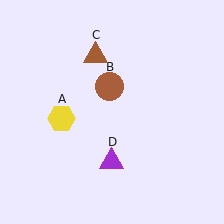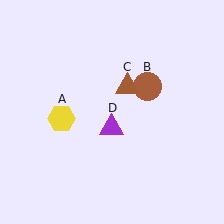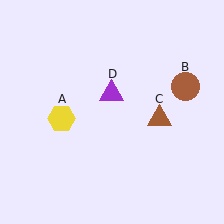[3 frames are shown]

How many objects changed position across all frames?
3 objects changed position: brown circle (object B), brown triangle (object C), purple triangle (object D).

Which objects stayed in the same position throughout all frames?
Yellow hexagon (object A) remained stationary.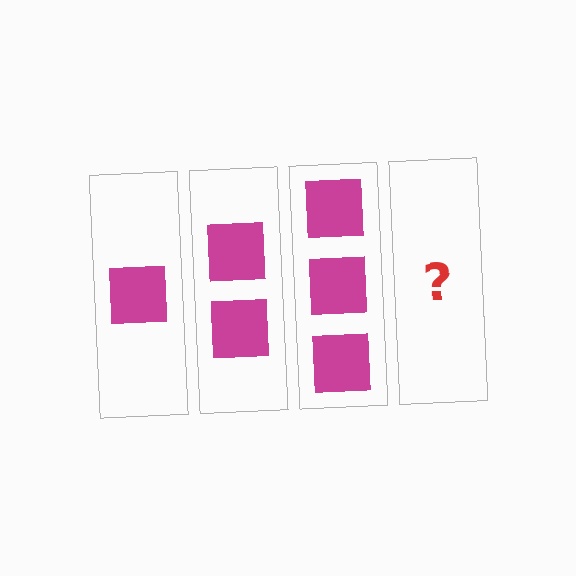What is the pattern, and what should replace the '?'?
The pattern is that each step adds one more square. The '?' should be 4 squares.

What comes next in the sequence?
The next element should be 4 squares.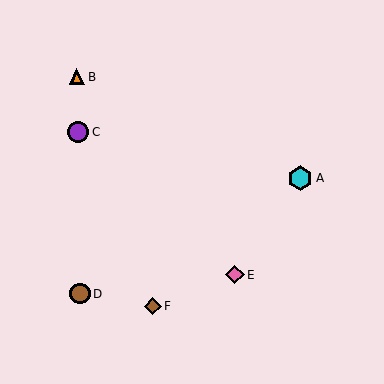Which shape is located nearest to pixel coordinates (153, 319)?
The brown diamond (labeled F) at (153, 306) is nearest to that location.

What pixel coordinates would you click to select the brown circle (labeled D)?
Click at (80, 294) to select the brown circle D.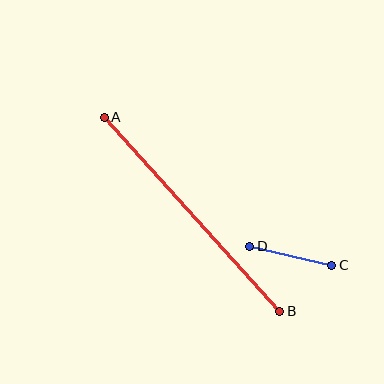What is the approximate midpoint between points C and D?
The midpoint is at approximately (291, 256) pixels.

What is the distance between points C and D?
The distance is approximately 84 pixels.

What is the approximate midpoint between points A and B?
The midpoint is at approximately (192, 214) pixels.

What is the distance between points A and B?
The distance is approximately 262 pixels.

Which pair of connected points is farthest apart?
Points A and B are farthest apart.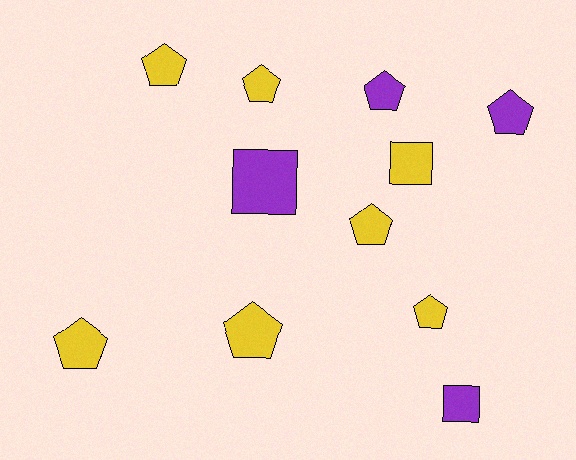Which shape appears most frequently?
Pentagon, with 8 objects.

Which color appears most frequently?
Yellow, with 7 objects.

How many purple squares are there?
There are 2 purple squares.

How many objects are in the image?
There are 11 objects.